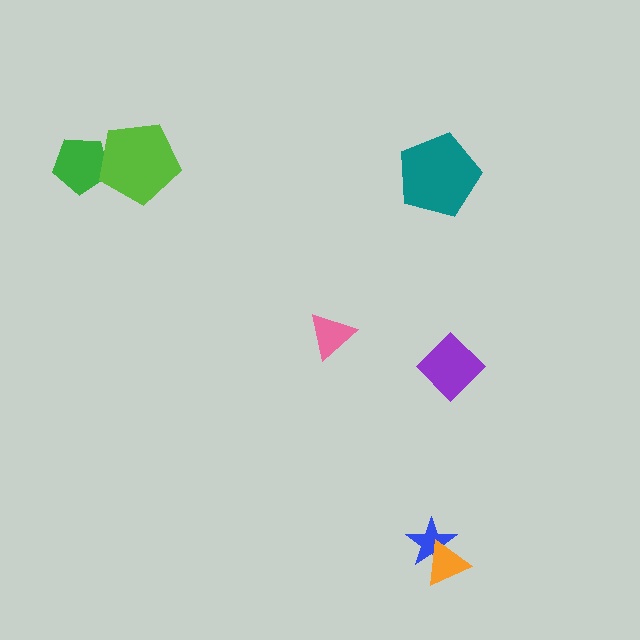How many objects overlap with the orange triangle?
1 object overlaps with the orange triangle.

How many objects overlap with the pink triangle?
0 objects overlap with the pink triangle.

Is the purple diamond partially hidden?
No, no other shape covers it.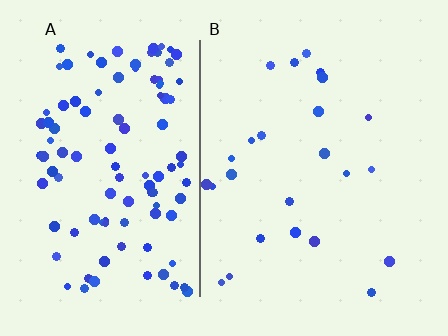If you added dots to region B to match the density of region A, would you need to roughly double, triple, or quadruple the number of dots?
Approximately quadruple.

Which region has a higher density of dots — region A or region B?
A (the left).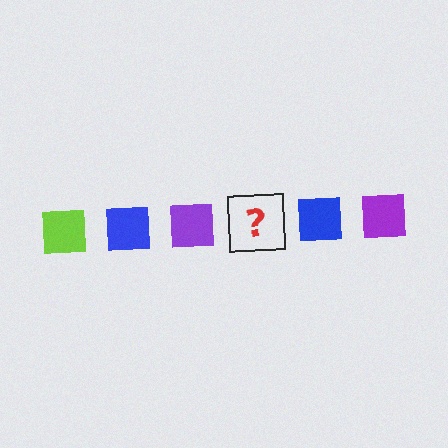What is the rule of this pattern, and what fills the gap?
The rule is that the pattern cycles through lime, blue, purple squares. The gap should be filled with a lime square.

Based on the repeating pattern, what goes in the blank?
The blank should be a lime square.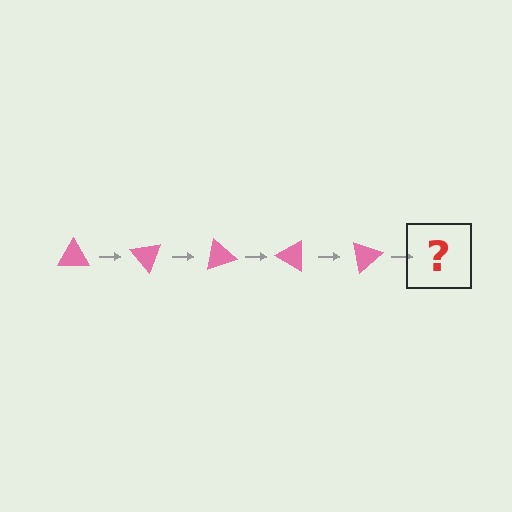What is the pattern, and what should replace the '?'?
The pattern is that the triangle rotates 50 degrees each step. The '?' should be a pink triangle rotated 250 degrees.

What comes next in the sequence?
The next element should be a pink triangle rotated 250 degrees.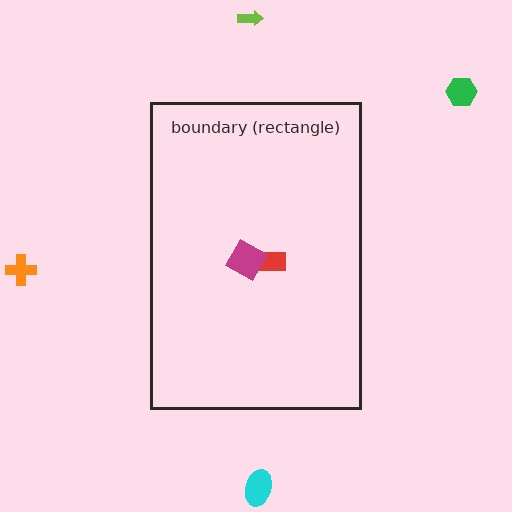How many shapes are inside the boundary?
2 inside, 4 outside.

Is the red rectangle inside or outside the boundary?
Inside.